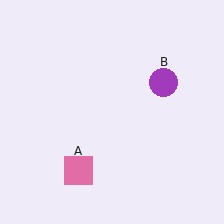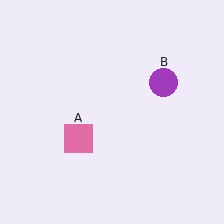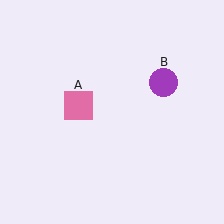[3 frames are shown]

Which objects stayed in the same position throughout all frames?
Purple circle (object B) remained stationary.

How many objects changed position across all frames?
1 object changed position: pink square (object A).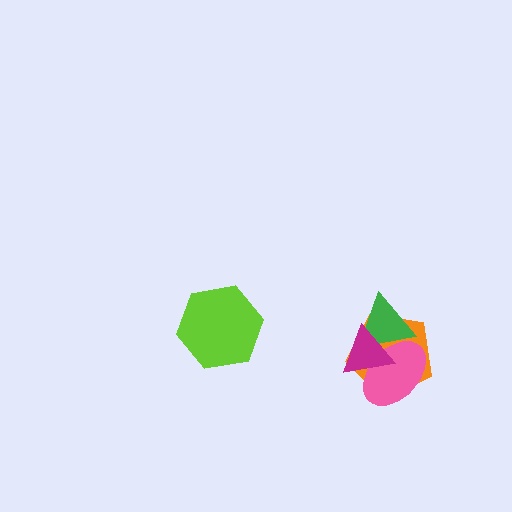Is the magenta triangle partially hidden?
No, no other shape covers it.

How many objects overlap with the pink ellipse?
3 objects overlap with the pink ellipse.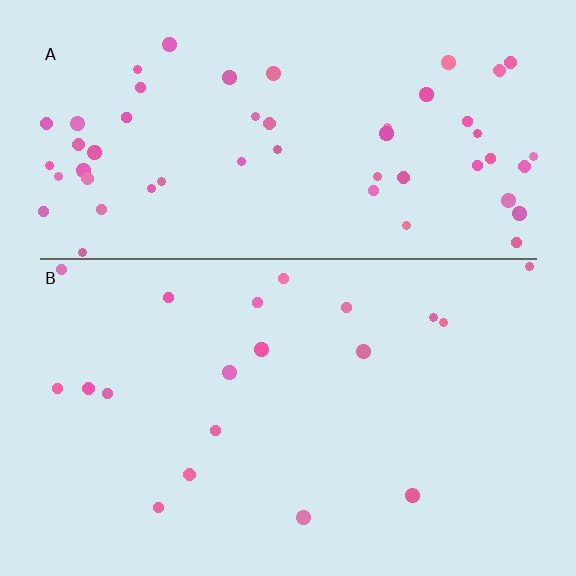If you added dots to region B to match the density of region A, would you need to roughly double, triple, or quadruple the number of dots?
Approximately triple.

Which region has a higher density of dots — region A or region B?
A (the top).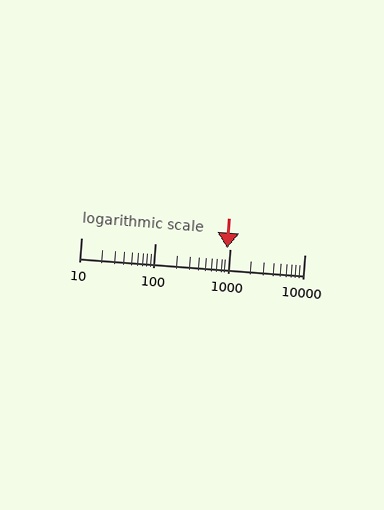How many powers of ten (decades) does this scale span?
The scale spans 3 decades, from 10 to 10000.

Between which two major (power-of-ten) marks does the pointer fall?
The pointer is between 100 and 1000.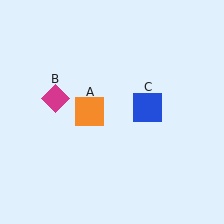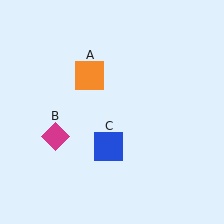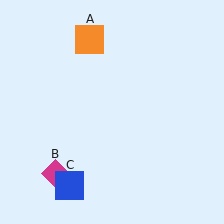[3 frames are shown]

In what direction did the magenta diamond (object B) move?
The magenta diamond (object B) moved down.